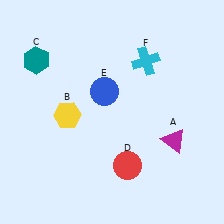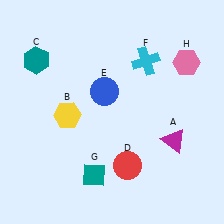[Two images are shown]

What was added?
A teal diamond (G), a pink hexagon (H) were added in Image 2.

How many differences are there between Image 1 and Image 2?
There are 2 differences between the two images.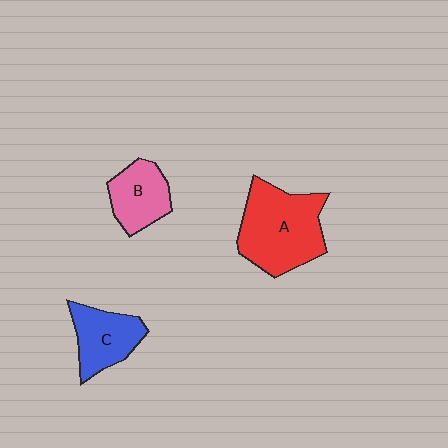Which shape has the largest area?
Shape A (red).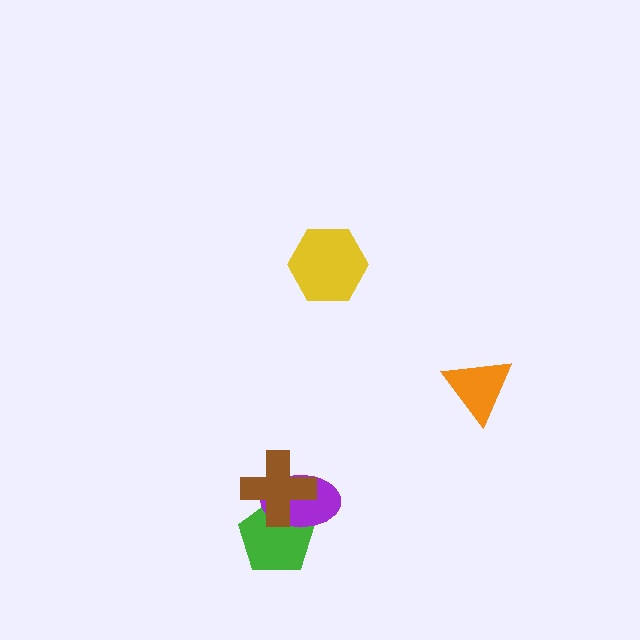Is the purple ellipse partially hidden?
Yes, it is partially covered by another shape.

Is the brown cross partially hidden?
No, no other shape covers it.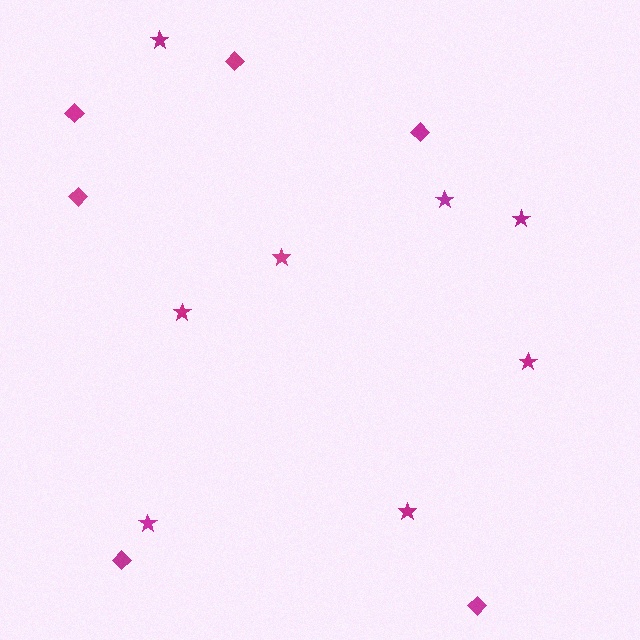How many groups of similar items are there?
There are 2 groups: one group of stars (8) and one group of diamonds (6).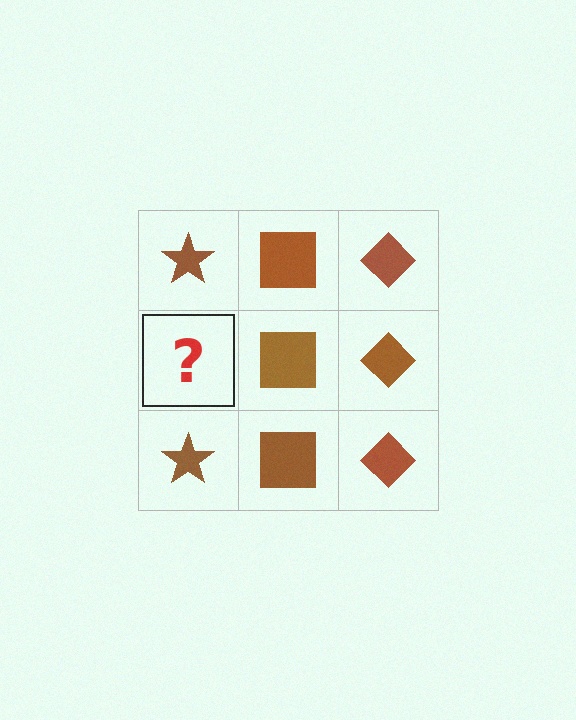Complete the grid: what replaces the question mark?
The question mark should be replaced with a brown star.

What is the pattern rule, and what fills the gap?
The rule is that each column has a consistent shape. The gap should be filled with a brown star.